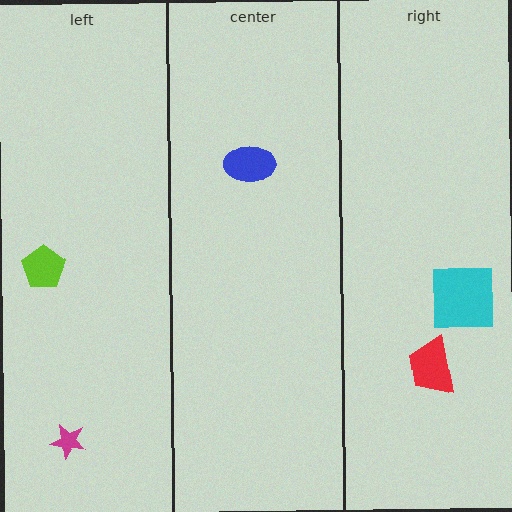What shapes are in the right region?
The cyan square, the red trapezoid.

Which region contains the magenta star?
The left region.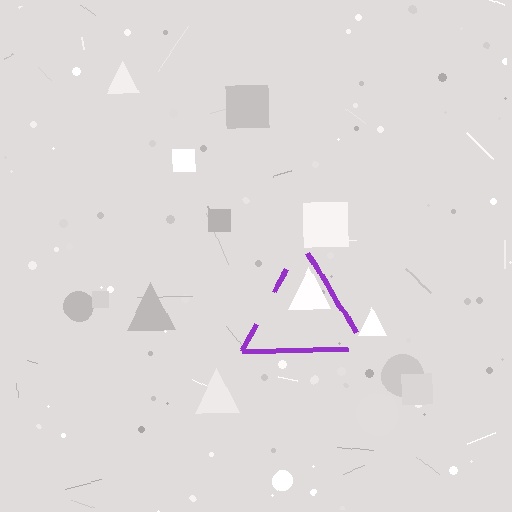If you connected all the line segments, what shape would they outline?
They would outline a triangle.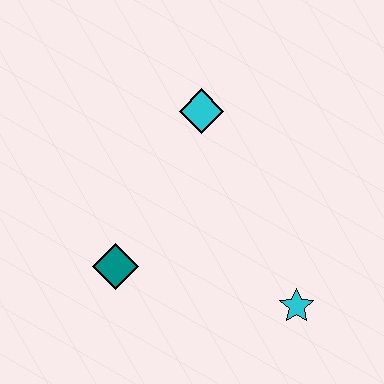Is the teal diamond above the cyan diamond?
No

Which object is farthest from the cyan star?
The cyan diamond is farthest from the cyan star.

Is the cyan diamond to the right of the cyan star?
No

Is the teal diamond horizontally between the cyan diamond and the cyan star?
No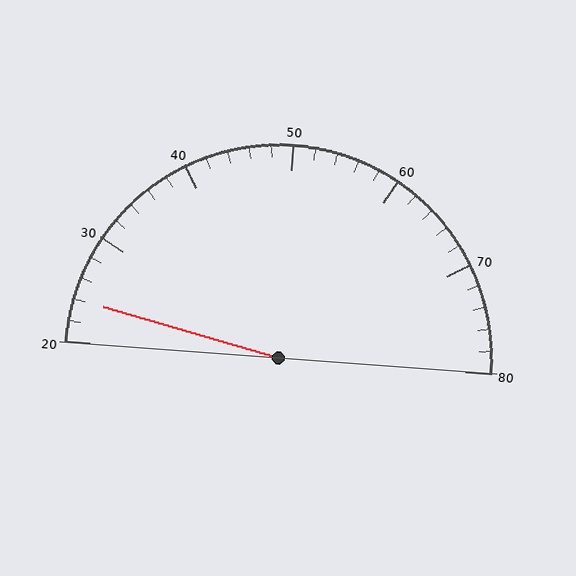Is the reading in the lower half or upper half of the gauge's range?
The reading is in the lower half of the range (20 to 80).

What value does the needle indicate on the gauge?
The needle indicates approximately 24.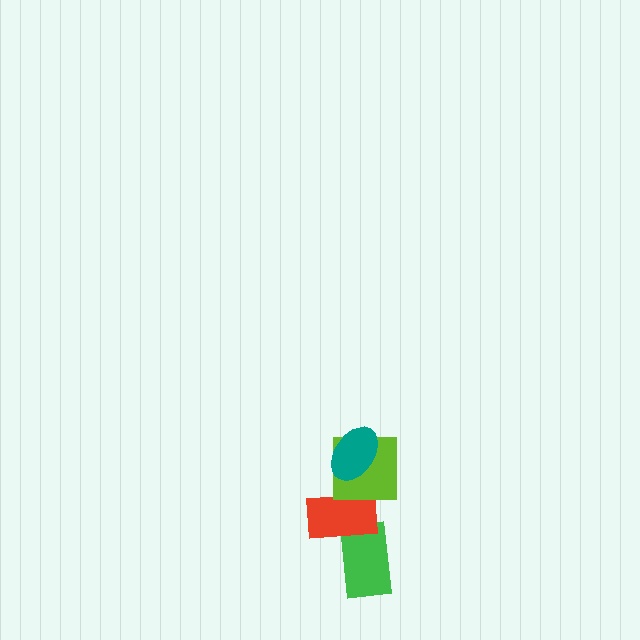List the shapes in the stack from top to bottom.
From top to bottom: the teal ellipse, the lime square, the red rectangle, the green rectangle.